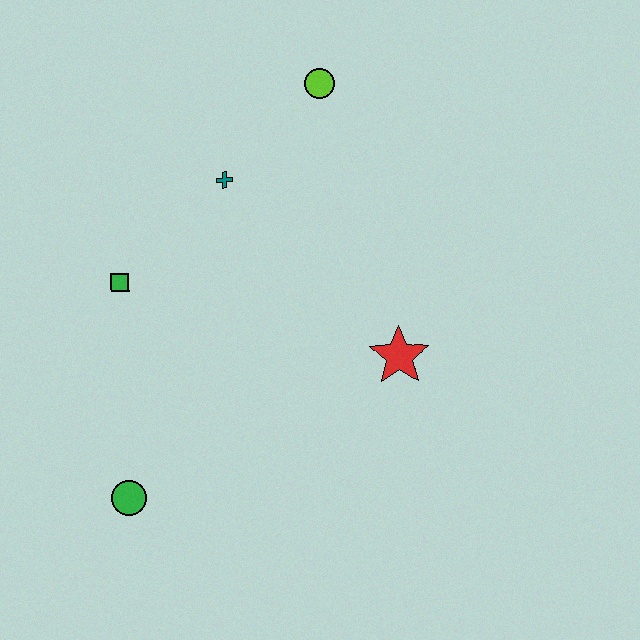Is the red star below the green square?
Yes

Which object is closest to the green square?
The teal cross is closest to the green square.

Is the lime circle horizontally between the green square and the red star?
Yes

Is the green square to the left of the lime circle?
Yes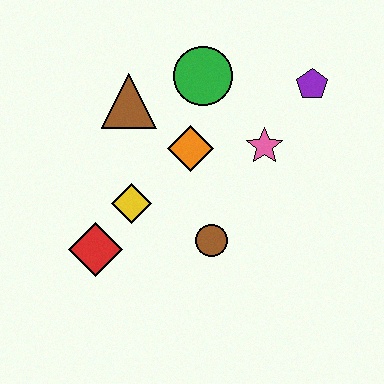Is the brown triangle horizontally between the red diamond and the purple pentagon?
Yes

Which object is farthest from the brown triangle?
The purple pentagon is farthest from the brown triangle.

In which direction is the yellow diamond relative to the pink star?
The yellow diamond is to the left of the pink star.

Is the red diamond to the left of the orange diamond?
Yes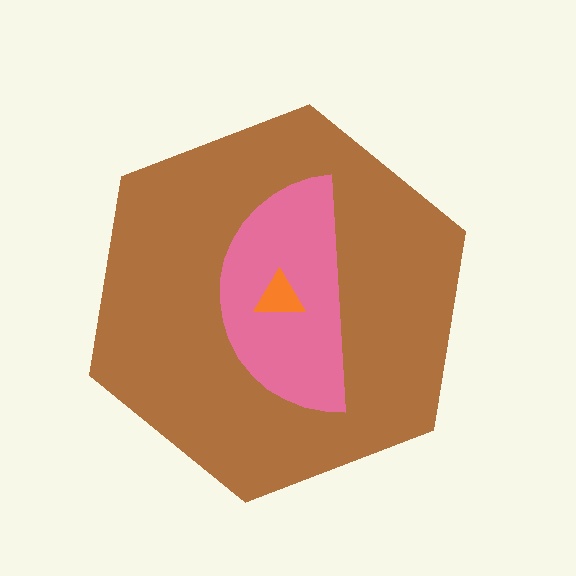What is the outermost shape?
The brown hexagon.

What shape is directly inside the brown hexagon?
The pink semicircle.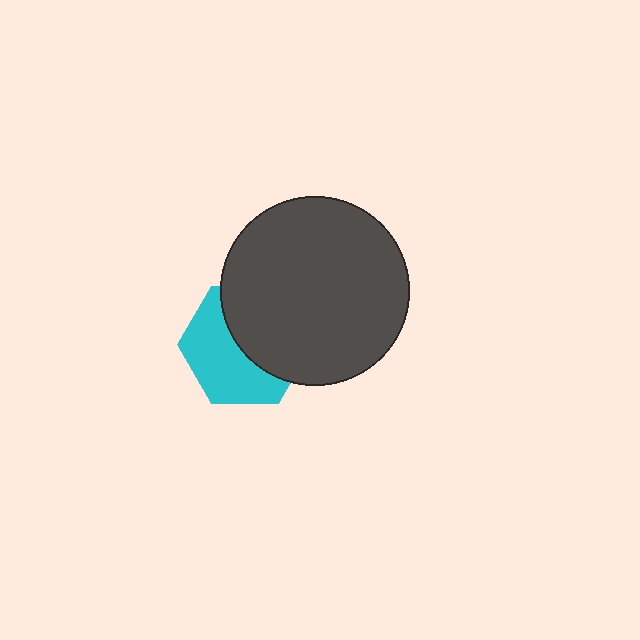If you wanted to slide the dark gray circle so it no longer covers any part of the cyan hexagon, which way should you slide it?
Slide it toward the upper-right — that is the most direct way to separate the two shapes.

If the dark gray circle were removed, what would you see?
You would see the complete cyan hexagon.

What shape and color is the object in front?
The object in front is a dark gray circle.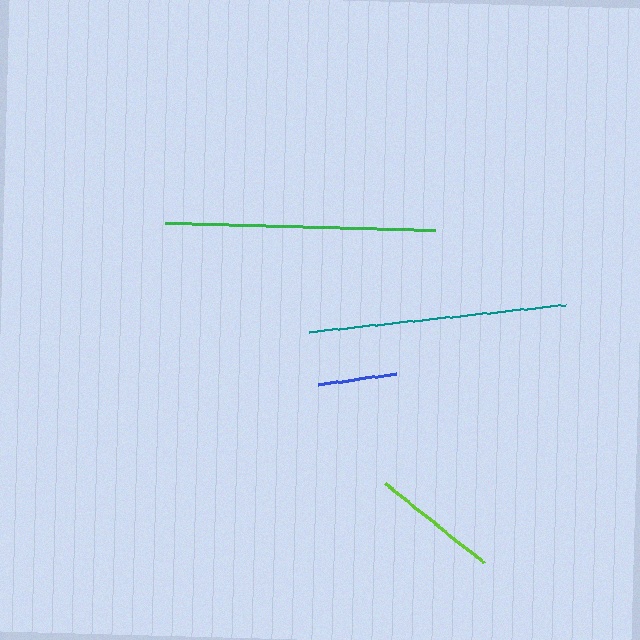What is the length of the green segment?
The green segment is approximately 271 pixels long.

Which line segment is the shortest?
The blue line is the shortest at approximately 78 pixels.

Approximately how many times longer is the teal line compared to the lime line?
The teal line is approximately 2.0 times the length of the lime line.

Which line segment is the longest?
The green line is the longest at approximately 271 pixels.